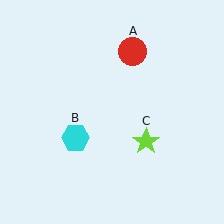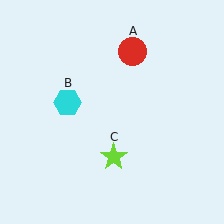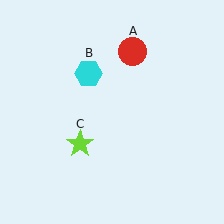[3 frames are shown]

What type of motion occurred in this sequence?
The cyan hexagon (object B), lime star (object C) rotated clockwise around the center of the scene.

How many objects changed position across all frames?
2 objects changed position: cyan hexagon (object B), lime star (object C).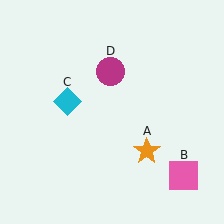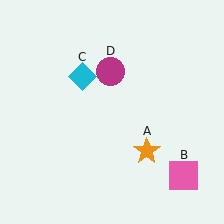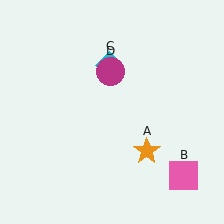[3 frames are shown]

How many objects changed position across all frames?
1 object changed position: cyan diamond (object C).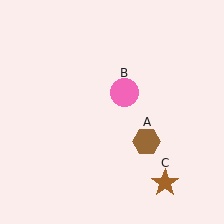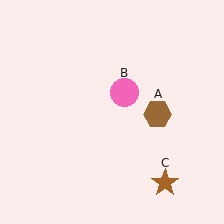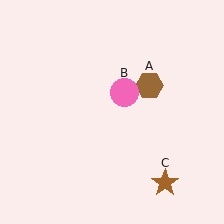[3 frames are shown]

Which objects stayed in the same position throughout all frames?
Pink circle (object B) and brown star (object C) remained stationary.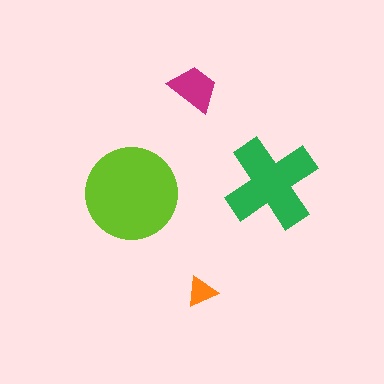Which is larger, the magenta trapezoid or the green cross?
The green cross.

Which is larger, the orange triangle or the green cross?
The green cross.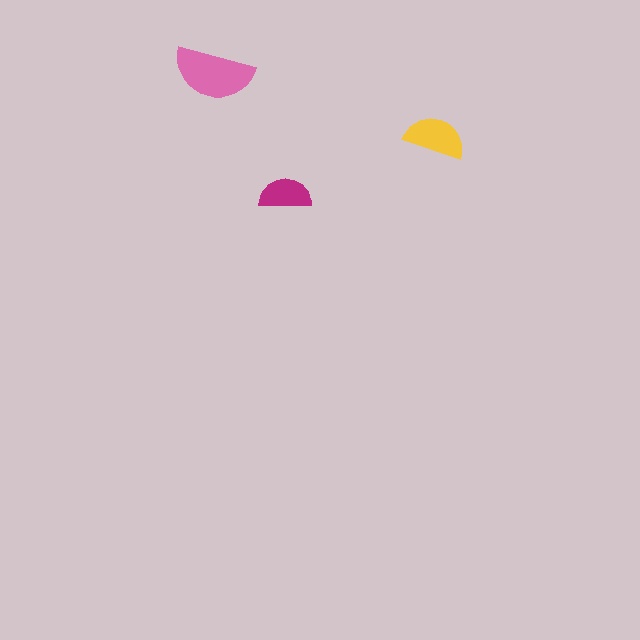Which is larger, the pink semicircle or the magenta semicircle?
The pink one.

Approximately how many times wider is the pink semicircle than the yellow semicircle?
About 1.5 times wider.